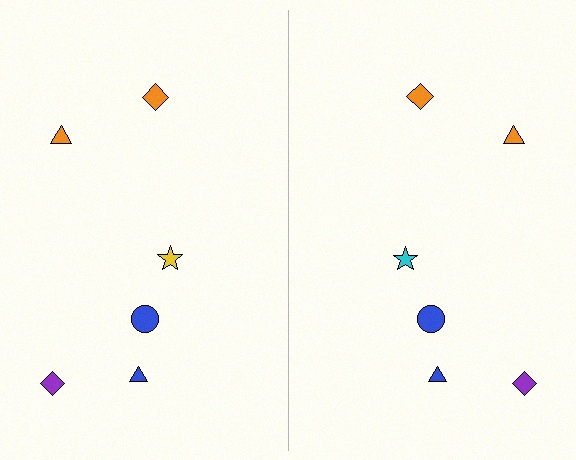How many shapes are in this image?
There are 12 shapes in this image.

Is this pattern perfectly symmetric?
No, the pattern is not perfectly symmetric. The cyan star on the right side breaks the symmetry — its mirror counterpart is yellow.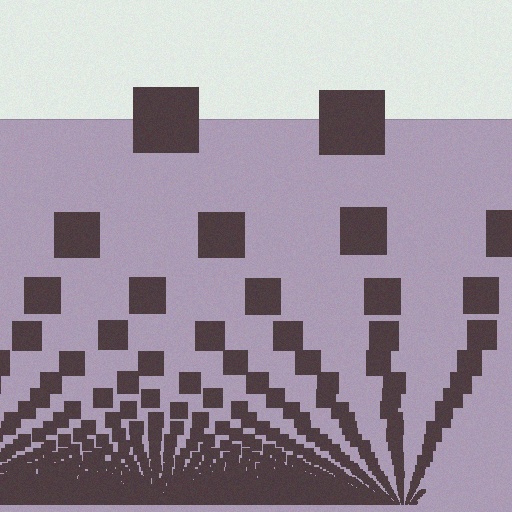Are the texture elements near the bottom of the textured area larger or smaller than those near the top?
Smaller. The gradient is inverted — elements near the bottom are smaller and denser.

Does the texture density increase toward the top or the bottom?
Density increases toward the bottom.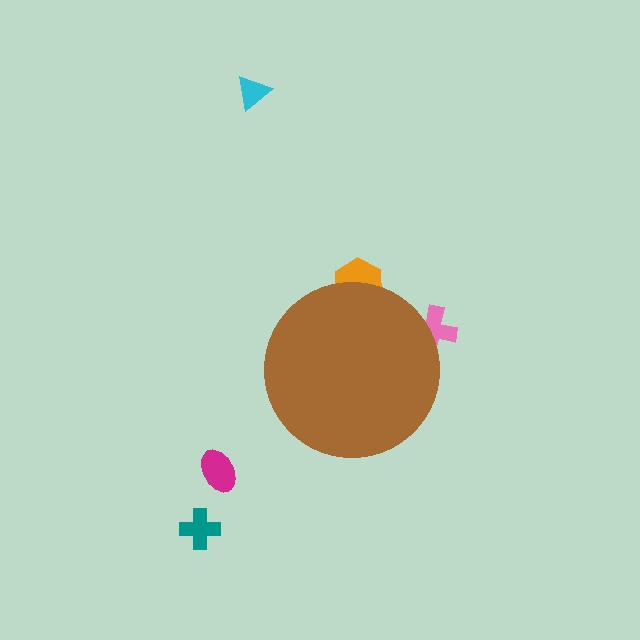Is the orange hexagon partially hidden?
Yes, the orange hexagon is partially hidden behind the brown circle.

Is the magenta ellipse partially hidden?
No, the magenta ellipse is fully visible.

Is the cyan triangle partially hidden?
No, the cyan triangle is fully visible.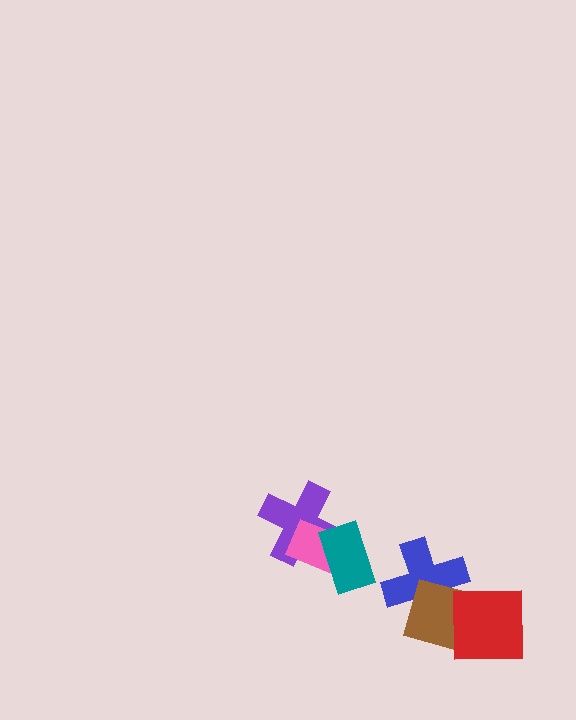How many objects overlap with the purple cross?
2 objects overlap with the purple cross.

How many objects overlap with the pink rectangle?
2 objects overlap with the pink rectangle.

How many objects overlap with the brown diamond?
2 objects overlap with the brown diamond.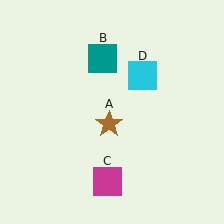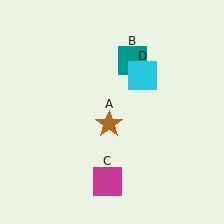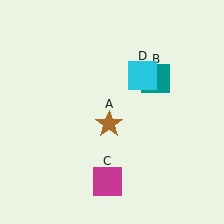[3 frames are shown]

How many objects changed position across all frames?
1 object changed position: teal square (object B).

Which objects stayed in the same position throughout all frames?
Brown star (object A) and magenta square (object C) and cyan square (object D) remained stationary.